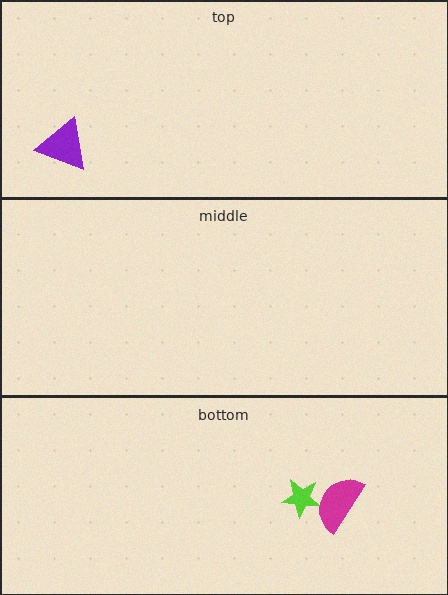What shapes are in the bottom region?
The lime star, the magenta semicircle.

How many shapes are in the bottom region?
2.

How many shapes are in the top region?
1.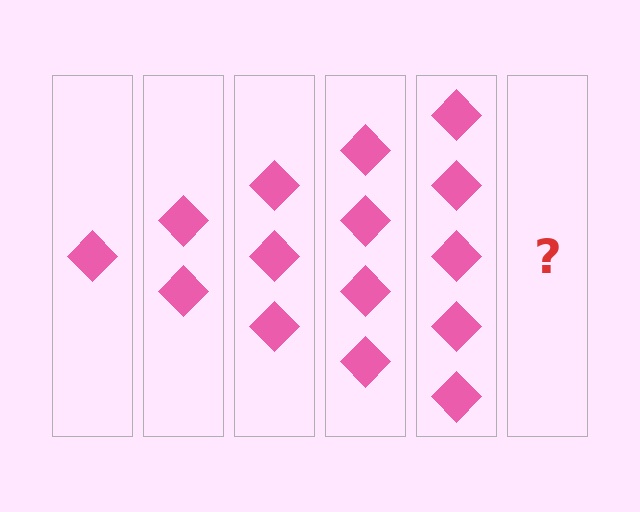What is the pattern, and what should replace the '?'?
The pattern is that each step adds one more diamond. The '?' should be 6 diamonds.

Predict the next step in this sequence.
The next step is 6 diamonds.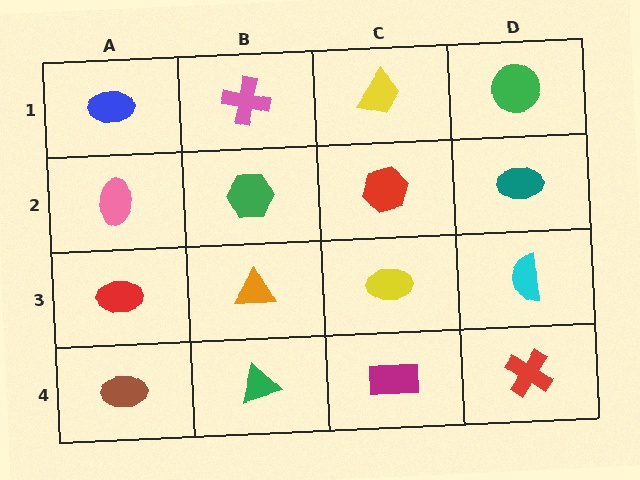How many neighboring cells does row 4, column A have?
2.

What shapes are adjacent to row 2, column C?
A yellow trapezoid (row 1, column C), a yellow ellipse (row 3, column C), a green hexagon (row 2, column B), a teal ellipse (row 2, column D).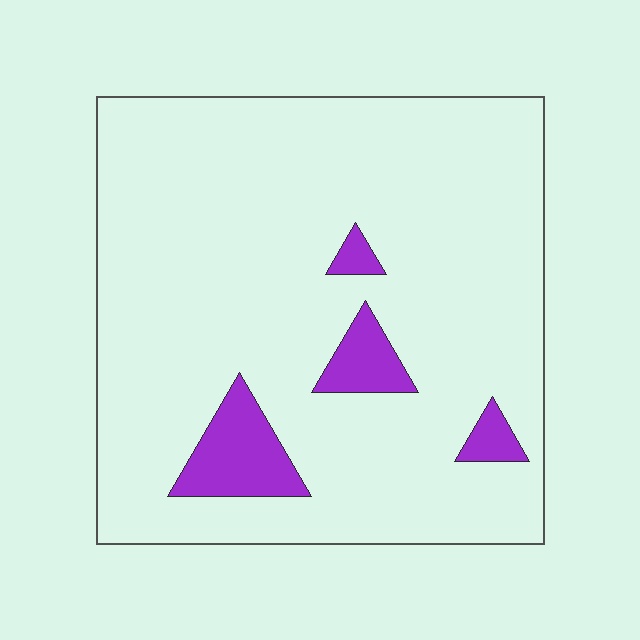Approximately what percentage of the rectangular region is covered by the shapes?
Approximately 10%.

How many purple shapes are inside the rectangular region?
4.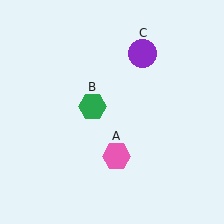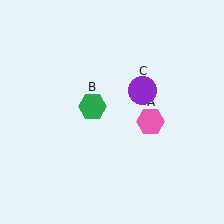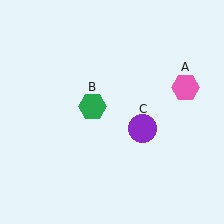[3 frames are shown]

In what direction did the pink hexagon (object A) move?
The pink hexagon (object A) moved up and to the right.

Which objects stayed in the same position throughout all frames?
Green hexagon (object B) remained stationary.